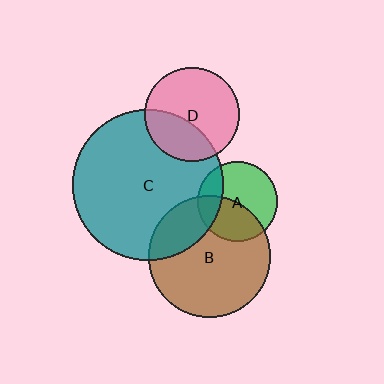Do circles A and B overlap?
Yes.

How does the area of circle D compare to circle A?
Approximately 1.4 times.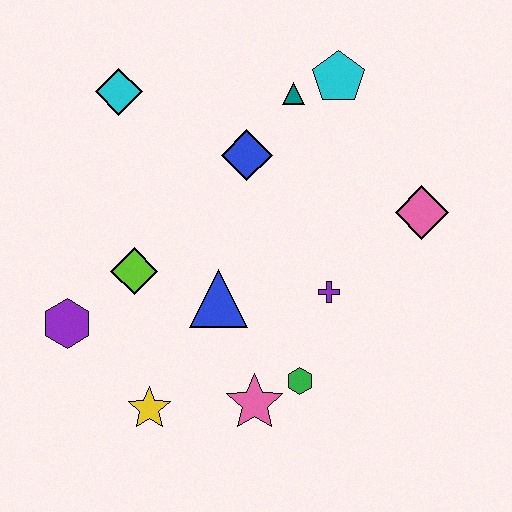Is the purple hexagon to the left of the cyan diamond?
Yes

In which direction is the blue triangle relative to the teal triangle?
The blue triangle is below the teal triangle.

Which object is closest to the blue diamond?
The teal triangle is closest to the blue diamond.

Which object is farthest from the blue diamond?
The yellow star is farthest from the blue diamond.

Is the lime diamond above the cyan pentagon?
No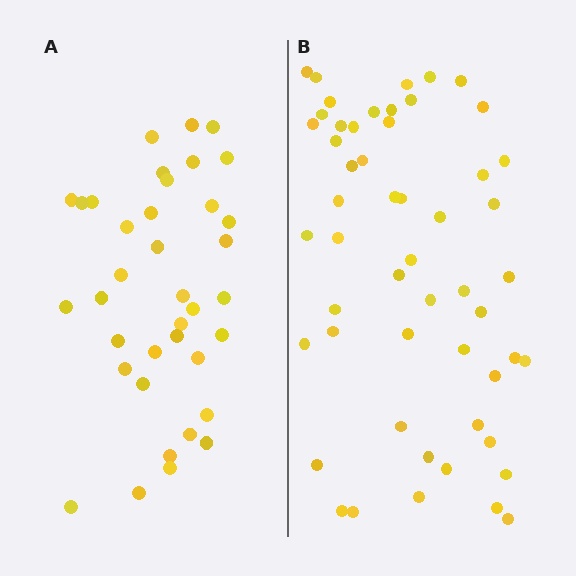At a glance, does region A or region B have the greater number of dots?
Region B (the right region) has more dots.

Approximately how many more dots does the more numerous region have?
Region B has approximately 15 more dots than region A.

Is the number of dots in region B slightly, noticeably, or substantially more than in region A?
Region B has noticeably more, but not dramatically so. The ratio is roughly 1.4 to 1.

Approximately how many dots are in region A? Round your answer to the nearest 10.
About 40 dots. (The exact count is 37, which rounds to 40.)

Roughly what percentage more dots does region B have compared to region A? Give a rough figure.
About 45% more.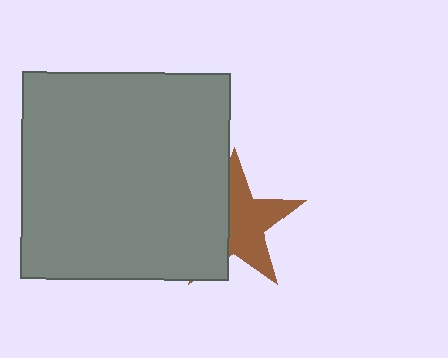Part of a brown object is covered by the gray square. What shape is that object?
It is a star.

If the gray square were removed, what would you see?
You would see the complete brown star.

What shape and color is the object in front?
The object in front is a gray square.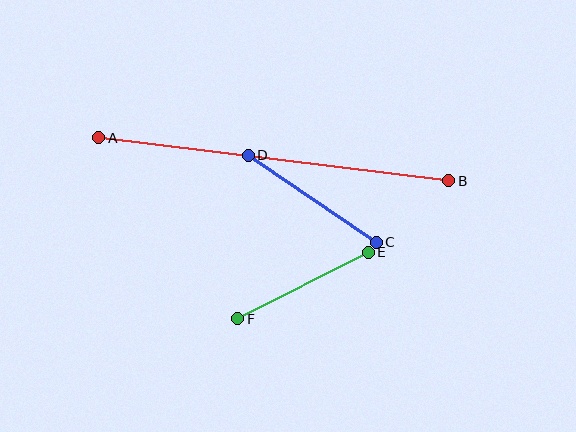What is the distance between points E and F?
The distance is approximately 147 pixels.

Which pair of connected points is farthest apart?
Points A and B are farthest apart.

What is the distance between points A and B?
The distance is approximately 352 pixels.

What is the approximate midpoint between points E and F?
The midpoint is at approximately (303, 285) pixels.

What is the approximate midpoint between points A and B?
The midpoint is at approximately (274, 159) pixels.